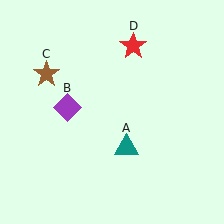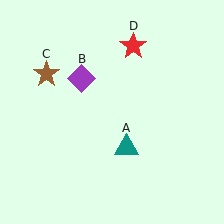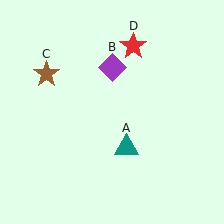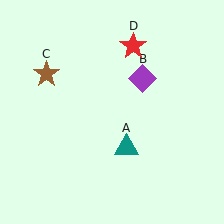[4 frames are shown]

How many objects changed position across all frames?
1 object changed position: purple diamond (object B).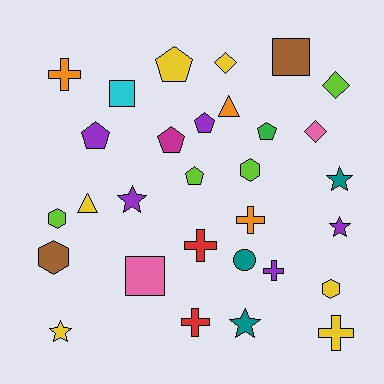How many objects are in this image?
There are 30 objects.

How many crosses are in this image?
There are 6 crosses.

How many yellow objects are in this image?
There are 6 yellow objects.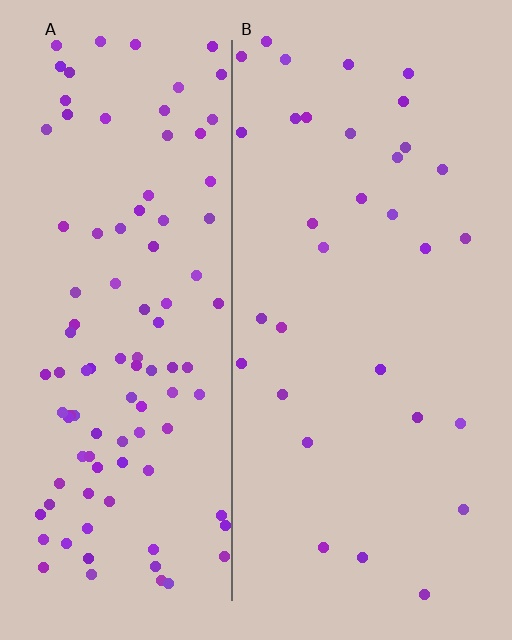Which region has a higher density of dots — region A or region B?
A (the left).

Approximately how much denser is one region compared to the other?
Approximately 3.2× — region A over region B.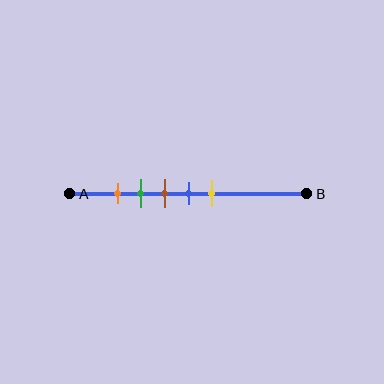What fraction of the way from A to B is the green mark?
The green mark is approximately 30% (0.3) of the way from A to B.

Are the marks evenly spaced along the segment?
Yes, the marks are approximately evenly spaced.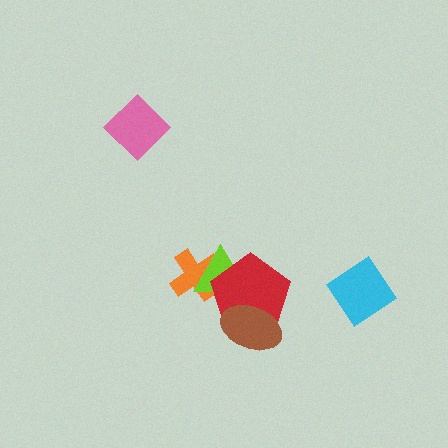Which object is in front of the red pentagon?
The brown ellipse is in front of the red pentagon.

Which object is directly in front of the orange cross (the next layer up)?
The lime triangle is directly in front of the orange cross.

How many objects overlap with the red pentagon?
3 objects overlap with the red pentagon.